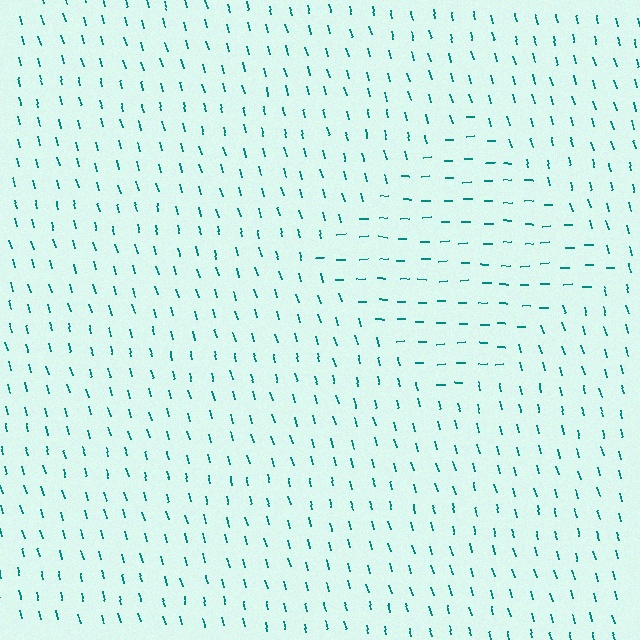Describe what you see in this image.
The image is filled with small teal line segments. A diamond region in the image has lines oriented differently from the surrounding lines, creating a visible texture boundary.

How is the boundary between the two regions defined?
The boundary is defined purely by a change in line orientation (approximately 76 degrees difference). All lines are the same color and thickness.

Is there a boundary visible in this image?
Yes, there is a texture boundary formed by a change in line orientation.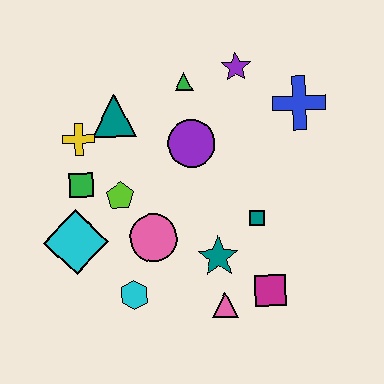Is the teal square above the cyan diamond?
Yes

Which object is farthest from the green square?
The blue cross is farthest from the green square.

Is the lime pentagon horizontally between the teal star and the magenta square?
No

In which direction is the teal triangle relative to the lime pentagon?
The teal triangle is above the lime pentagon.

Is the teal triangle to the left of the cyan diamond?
No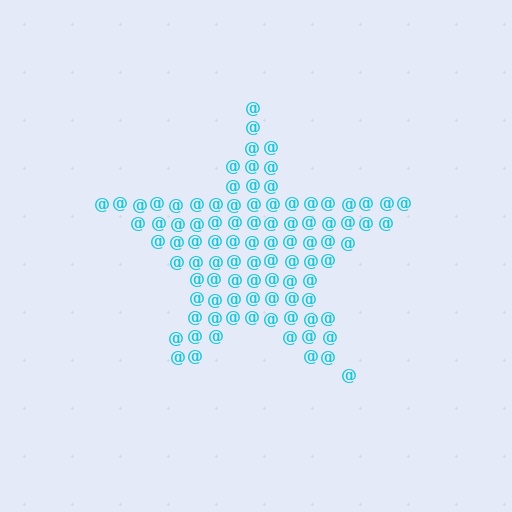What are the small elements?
The small elements are at signs.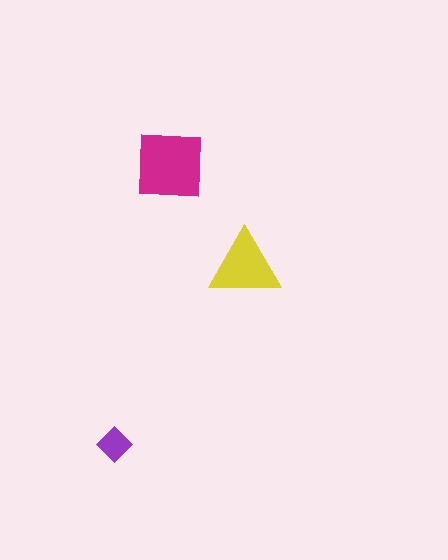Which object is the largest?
The magenta square.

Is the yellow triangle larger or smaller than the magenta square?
Smaller.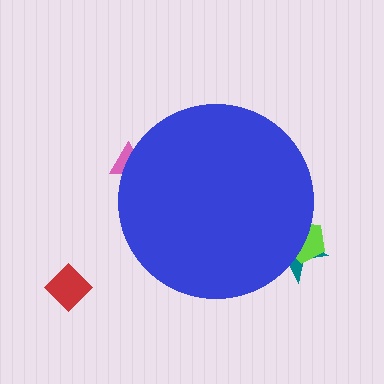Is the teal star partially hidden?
Yes, the teal star is partially hidden behind the blue circle.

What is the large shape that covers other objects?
A blue circle.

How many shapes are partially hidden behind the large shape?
3 shapes are partially hidden.